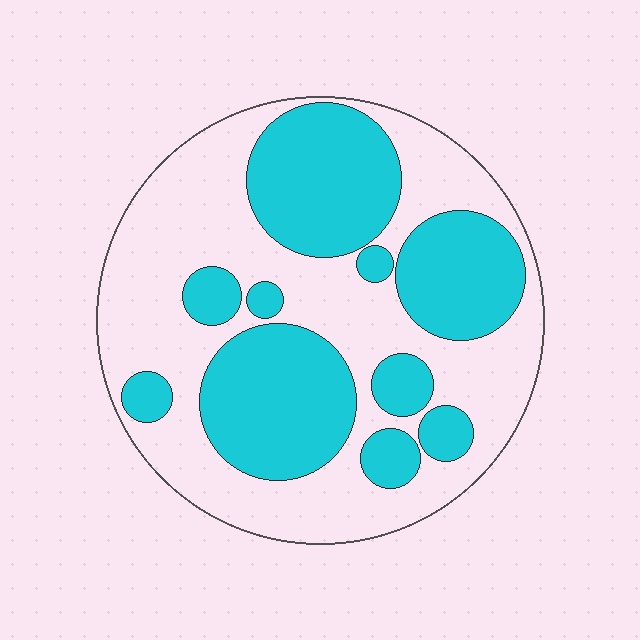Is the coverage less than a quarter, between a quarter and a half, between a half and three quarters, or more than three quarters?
Between a quarter and a half.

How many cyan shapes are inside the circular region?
10.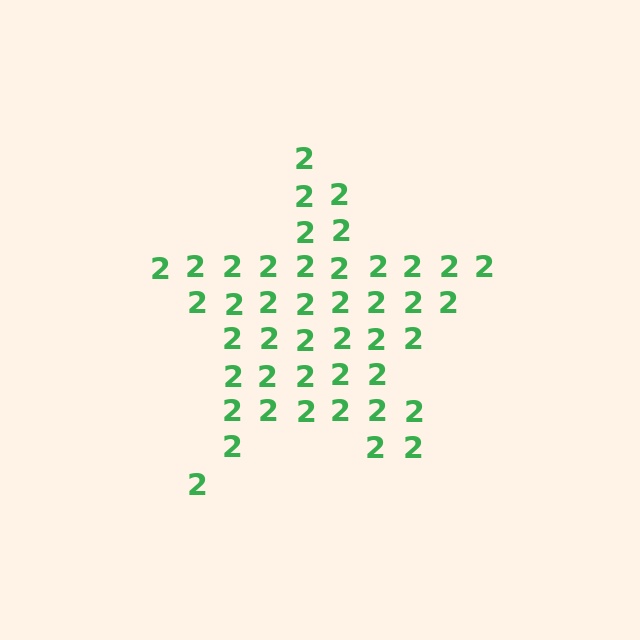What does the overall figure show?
The overall figure shows a star.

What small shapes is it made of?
It is made of small digit 2's.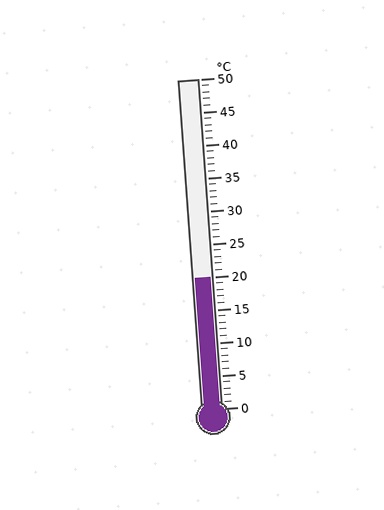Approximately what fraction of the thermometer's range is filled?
The thermometer is filled to approximately 40% of its range.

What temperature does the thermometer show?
The thermometer shows approximately 20°C.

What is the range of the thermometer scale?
The thermometer scale ranges from 0°C to 50°C.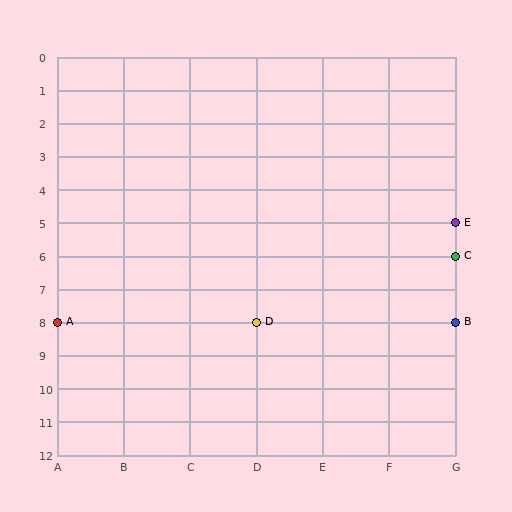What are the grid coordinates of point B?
Point B is at grid coordinates (G, 8).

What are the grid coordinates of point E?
Point E is at grid coordinates (G, 5).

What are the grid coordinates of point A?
Point A is at grid coordinates (A, 8).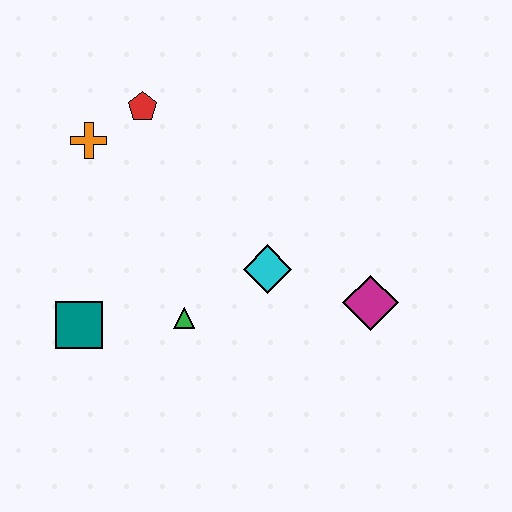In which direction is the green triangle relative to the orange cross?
The green triangle is below the orange cross.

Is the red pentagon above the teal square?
Yes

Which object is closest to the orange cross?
The red pentagon is closest to the orange cross.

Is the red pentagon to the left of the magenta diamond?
Yes